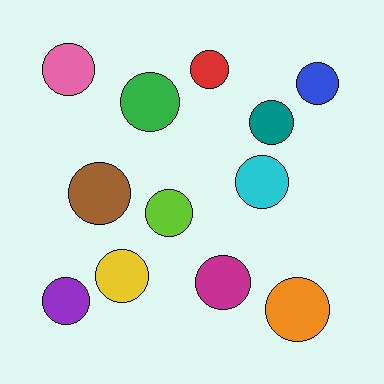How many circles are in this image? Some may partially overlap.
There are 12 circles.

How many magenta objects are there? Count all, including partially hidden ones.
There is 1 magenta object.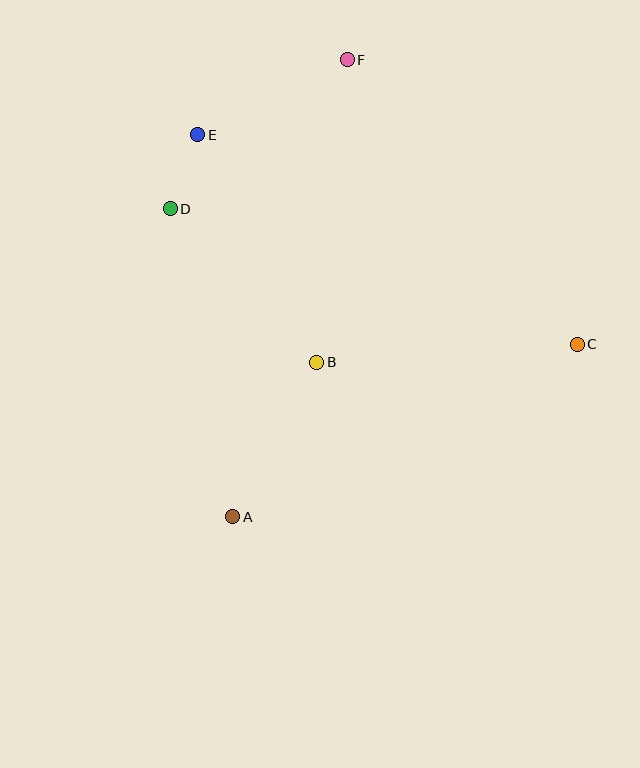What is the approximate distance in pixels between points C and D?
The distance between C and D is approximately 429 pixels.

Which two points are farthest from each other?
Points A and F are farthest from each other.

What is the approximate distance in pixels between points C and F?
The distance between C and F is approximately 366 pixels.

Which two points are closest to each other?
Points D and E are closest to each other.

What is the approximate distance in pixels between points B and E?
The distance between B and E is approximately 257 pixels.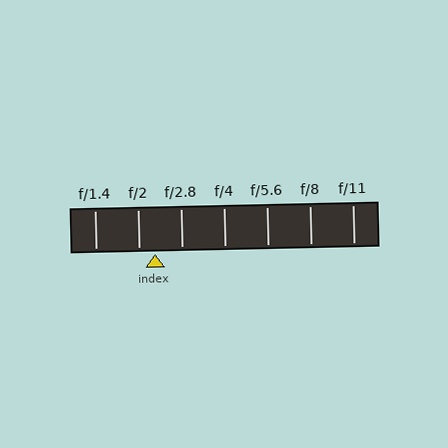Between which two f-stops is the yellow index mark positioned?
The index mark is between f/2 and f/2.8.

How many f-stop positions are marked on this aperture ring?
There are 7 f-stop positions marked.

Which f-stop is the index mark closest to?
The index mark is closest to f/2.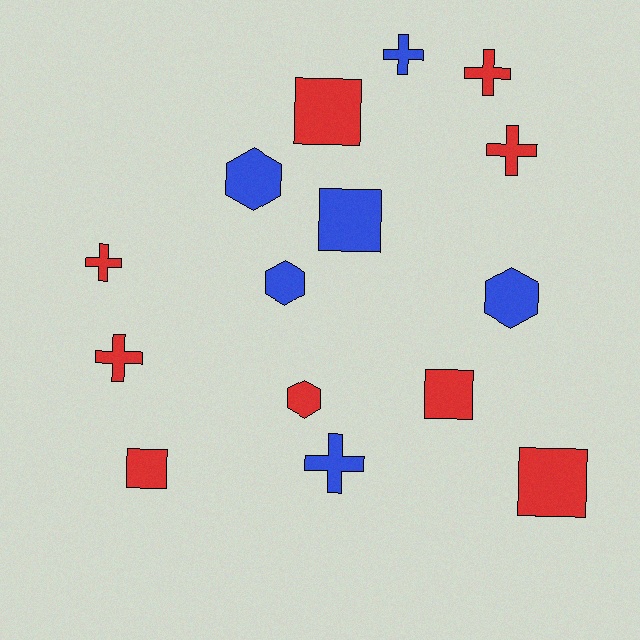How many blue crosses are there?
There are 2 blue crosses.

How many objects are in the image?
There are 15 objects.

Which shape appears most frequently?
Cross, with 6 objects.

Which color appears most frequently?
Red, with 9 objects.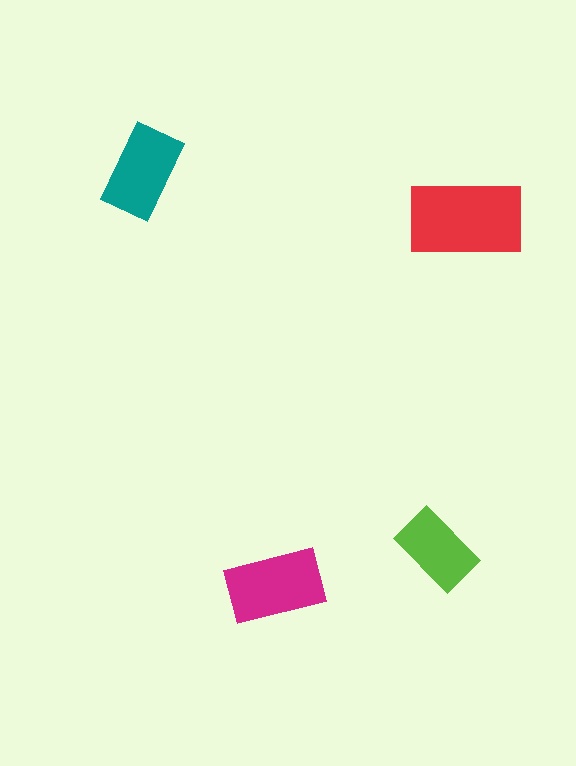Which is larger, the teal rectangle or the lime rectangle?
The teal one.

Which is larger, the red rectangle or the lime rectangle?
The red one.